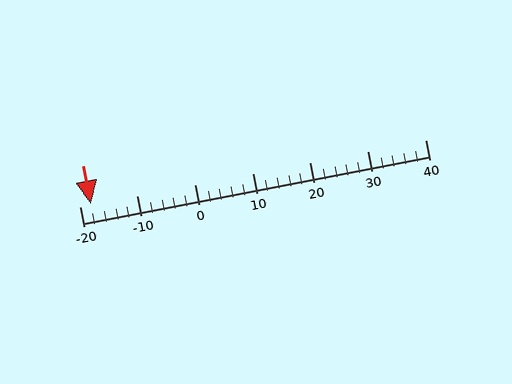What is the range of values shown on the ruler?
The ruler shows values from -20 to 40.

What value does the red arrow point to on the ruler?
The red arrow points to approximately -18.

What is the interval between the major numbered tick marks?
The major tick marks are spaced 10 units apart.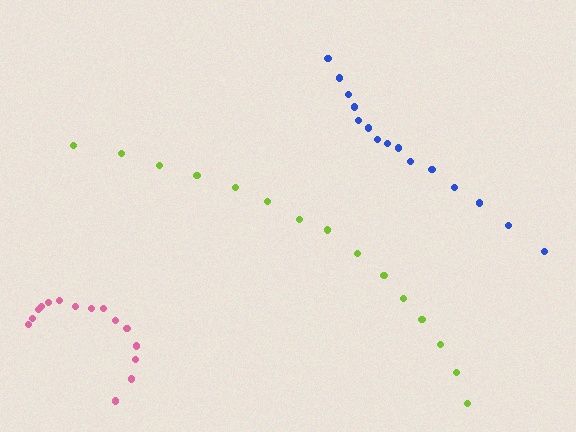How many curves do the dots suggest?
There are 3 distinct paths.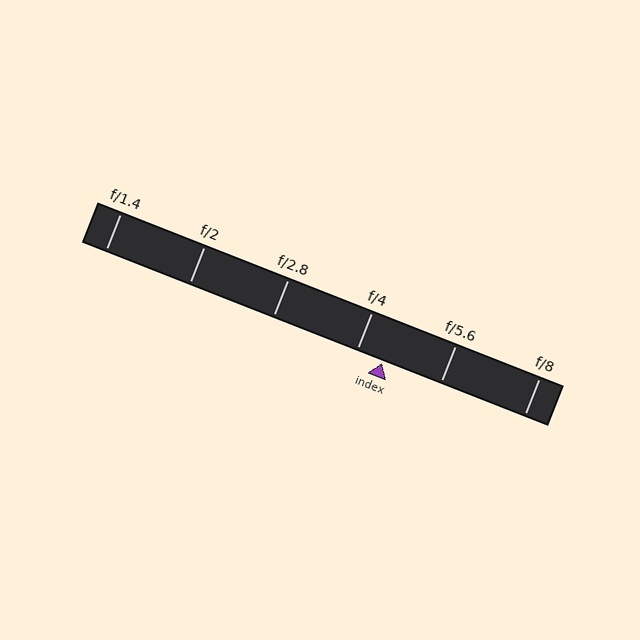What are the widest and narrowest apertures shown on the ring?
The widest aperture shown is f/1.4 and the narrowest is f/8.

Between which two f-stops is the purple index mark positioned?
The index mark is between f/4 and f/5.6.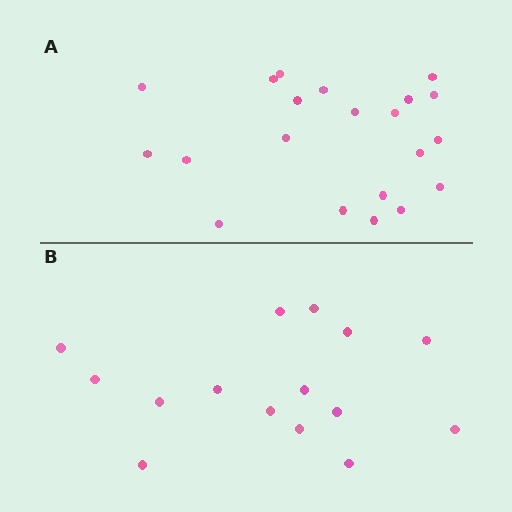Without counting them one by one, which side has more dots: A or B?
Region A (the top region) has more dots.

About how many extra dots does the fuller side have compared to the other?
Region A has about 6 more dots than region B.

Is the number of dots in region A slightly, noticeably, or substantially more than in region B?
Region A has noticeably more, but not dramatically so. The ratio is roughly 1.4 to 1.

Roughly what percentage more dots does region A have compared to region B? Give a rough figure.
About 40% more.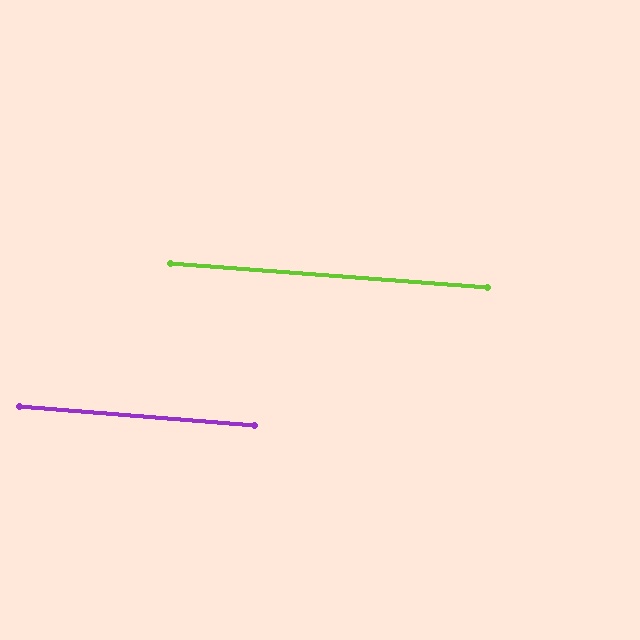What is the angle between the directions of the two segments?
Approximately 0 degrees.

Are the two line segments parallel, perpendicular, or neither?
Parallel — their directions differ by only 0.4°.